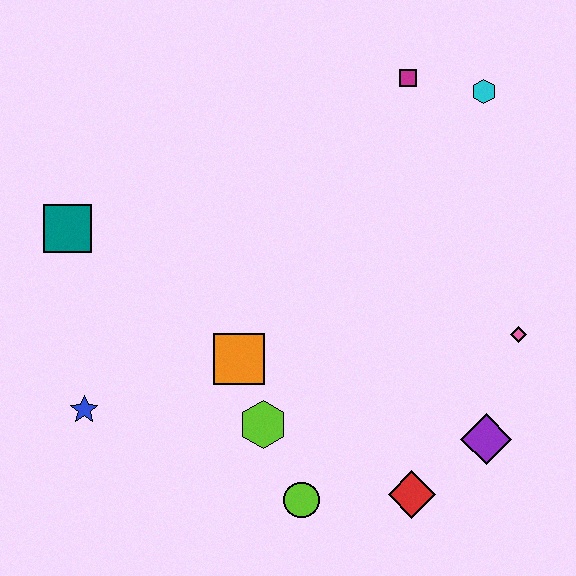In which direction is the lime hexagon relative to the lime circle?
The lime hexagon is above the lime circle.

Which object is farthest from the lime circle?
The cyan hexagon is farthest from the lime circle.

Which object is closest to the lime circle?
The lime hexagon is closest to the lime circle.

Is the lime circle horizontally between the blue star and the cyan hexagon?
Yes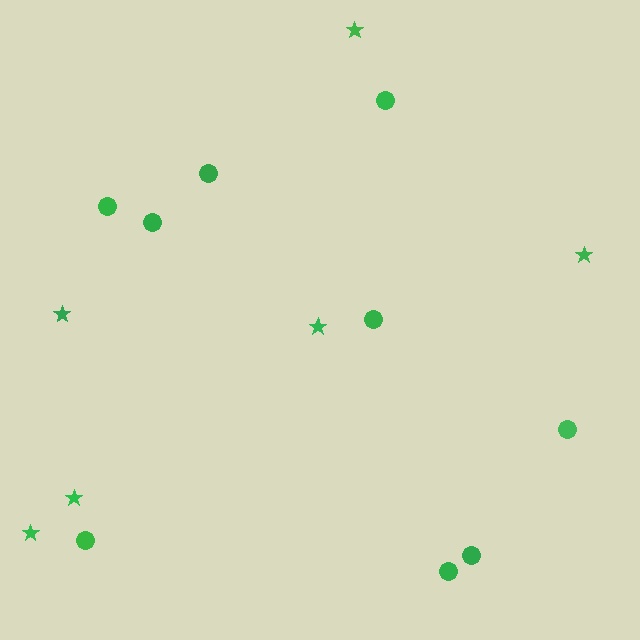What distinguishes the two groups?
There are 2 groups: one group of circles (9) and one group of stars (6).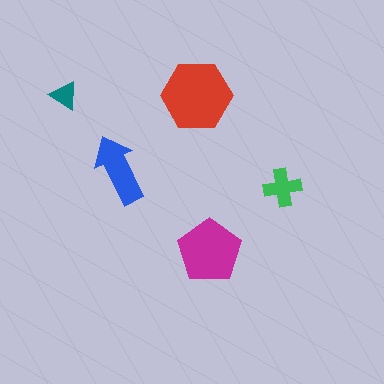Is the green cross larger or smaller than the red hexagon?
Smaller.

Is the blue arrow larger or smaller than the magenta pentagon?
Smaller.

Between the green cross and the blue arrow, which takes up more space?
The blue arrow.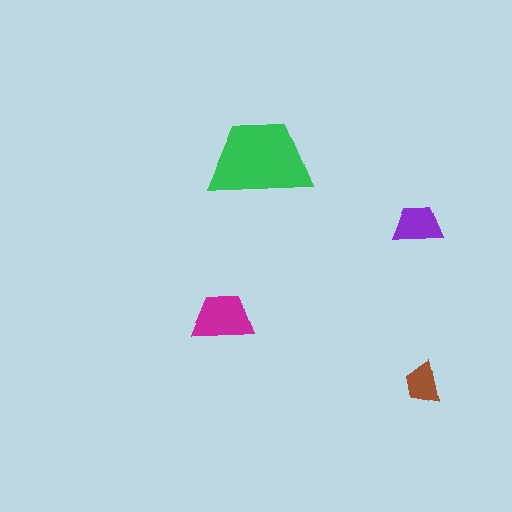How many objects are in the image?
There are 4 objects in the image.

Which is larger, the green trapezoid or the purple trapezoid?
The green one.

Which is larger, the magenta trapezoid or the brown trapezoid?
The magenta one.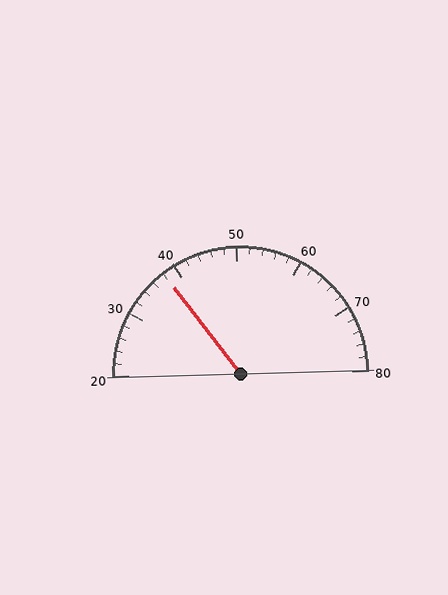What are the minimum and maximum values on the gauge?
The gauge ranges from 20 to 80.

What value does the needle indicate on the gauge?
The needle indicates approximately 38.